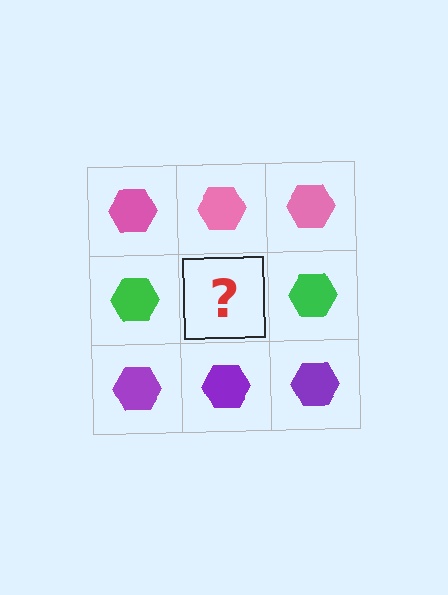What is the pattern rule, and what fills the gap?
The rule is that each row has a consistent color. The gap should be filled with a green hexagon.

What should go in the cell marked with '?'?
The missing cell should contain a green hexagon.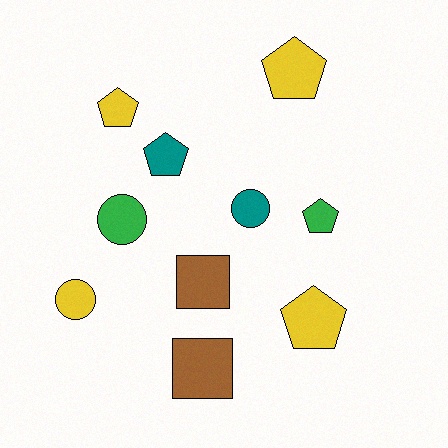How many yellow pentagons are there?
There are 3 yellow pentagons.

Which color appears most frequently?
Yellow, with 4 objects.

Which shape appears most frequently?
Pentagon, with 5 objects.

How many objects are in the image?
There are 10 objects.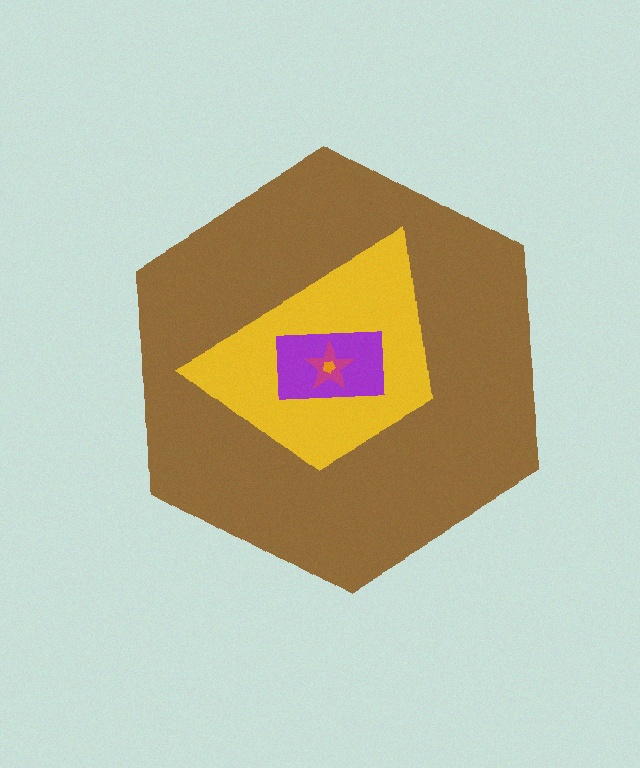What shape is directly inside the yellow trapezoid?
The purple rectangle.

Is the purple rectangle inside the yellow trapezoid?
Yes.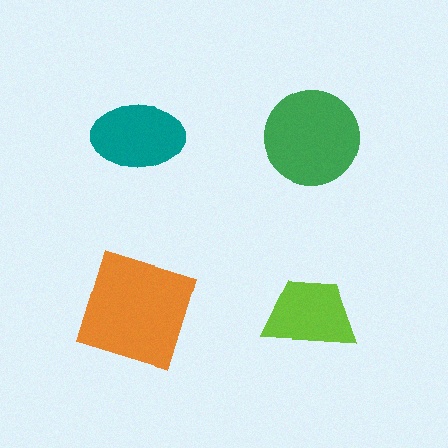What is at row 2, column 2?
A lime trapezoid.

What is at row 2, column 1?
An orange square.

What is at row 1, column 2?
A green circle.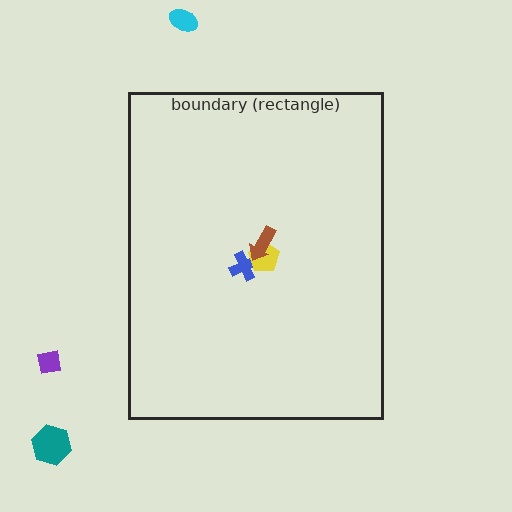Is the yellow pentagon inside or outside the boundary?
Inside.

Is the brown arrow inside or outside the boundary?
Inside.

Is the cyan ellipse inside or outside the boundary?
Outside.